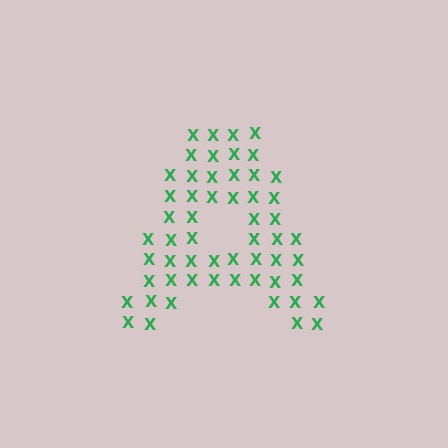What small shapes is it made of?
It is made of small letter X's.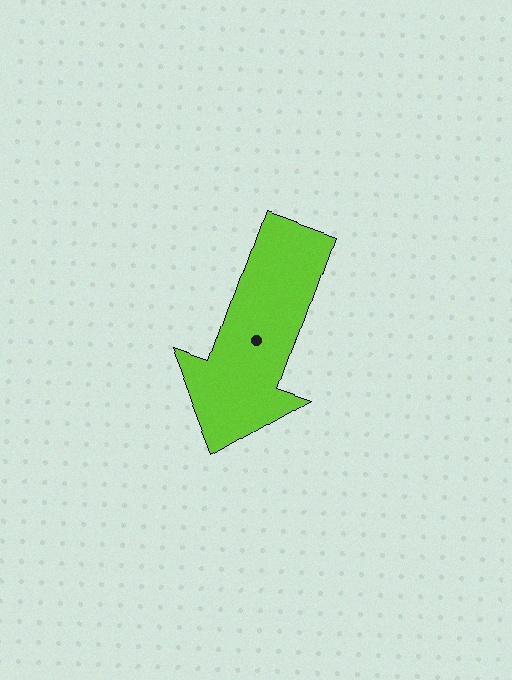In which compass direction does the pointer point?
South.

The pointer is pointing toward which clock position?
Roughly 7 o'clock.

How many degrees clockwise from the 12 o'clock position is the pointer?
Approximately 199 degrees.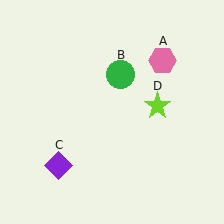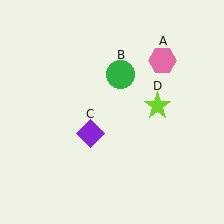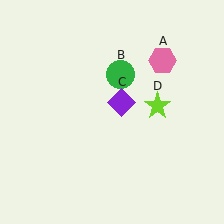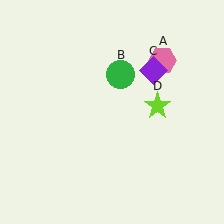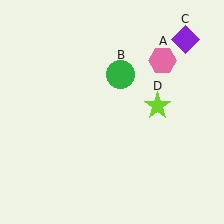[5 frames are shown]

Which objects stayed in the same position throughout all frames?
Pink hexagon (object A) and green circle (object B) and lime star (object D) remained stationary.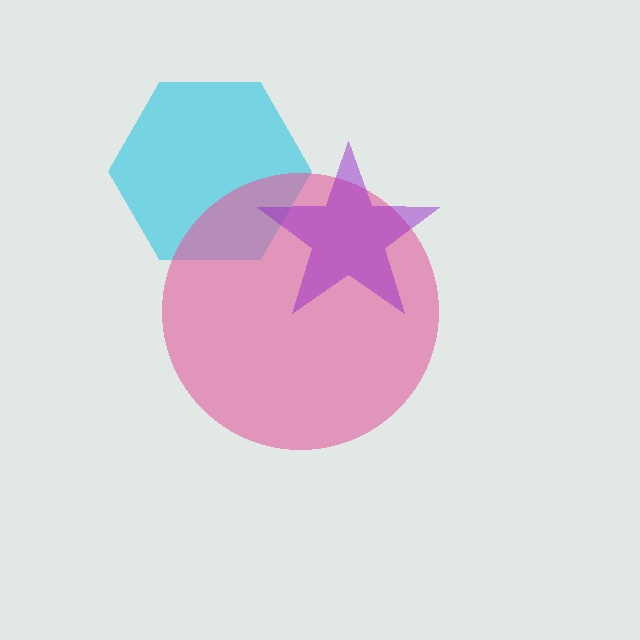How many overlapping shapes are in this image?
There are 3 overlapping shapes in the image.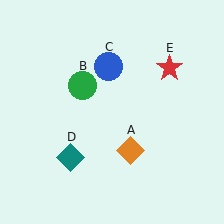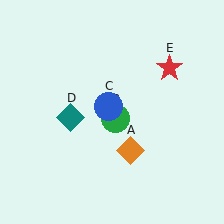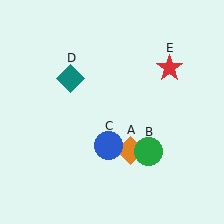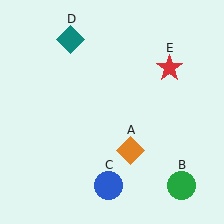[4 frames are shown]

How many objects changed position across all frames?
3 objects changed position: green circle (object B), blue circle (object C), teal diamond (object D).